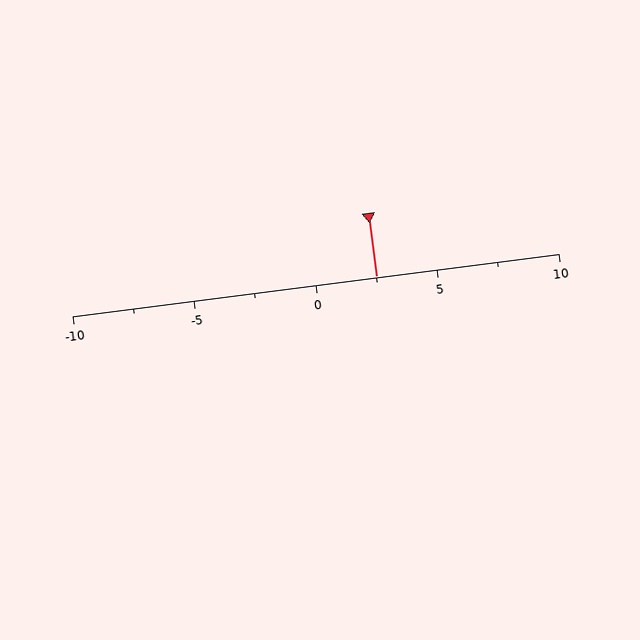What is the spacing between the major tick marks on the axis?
The major ticks are spaced 5 apart.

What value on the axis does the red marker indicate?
The marker indicates approximately 2.5.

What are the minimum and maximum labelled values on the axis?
The axis runs from -10 to 10.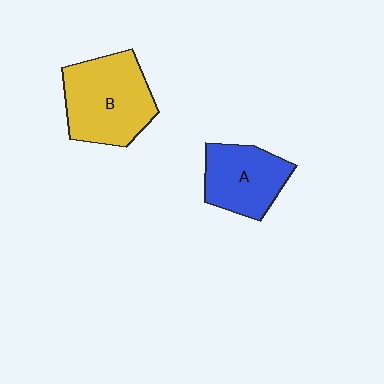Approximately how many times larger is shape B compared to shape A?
Approximately 1.4 times.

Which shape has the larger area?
Shape B (yellow).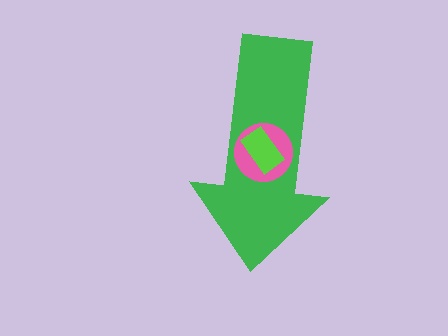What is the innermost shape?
The lime rectangle.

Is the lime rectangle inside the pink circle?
Yes.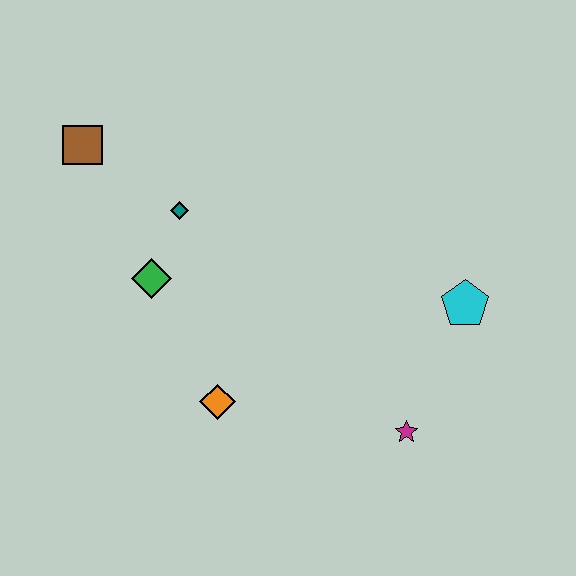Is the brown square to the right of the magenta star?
No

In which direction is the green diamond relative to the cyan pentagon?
The green diamond is to the left of the cyan pentagon.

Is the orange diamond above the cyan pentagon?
No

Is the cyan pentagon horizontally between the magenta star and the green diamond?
No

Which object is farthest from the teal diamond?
The magenta star is farthest from the teal diamond.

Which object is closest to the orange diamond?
The green diamond is closest to the orange diamond.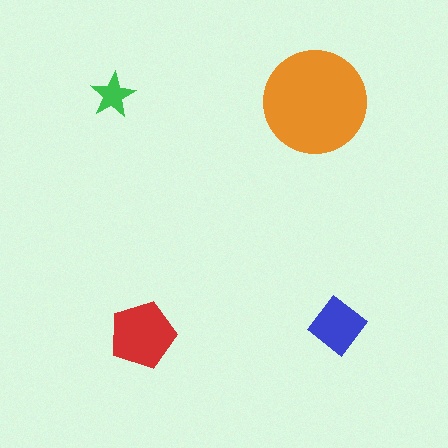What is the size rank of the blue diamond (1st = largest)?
3rd.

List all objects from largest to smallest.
The orange circle, the red pentagon, the blue diamond, the green star.